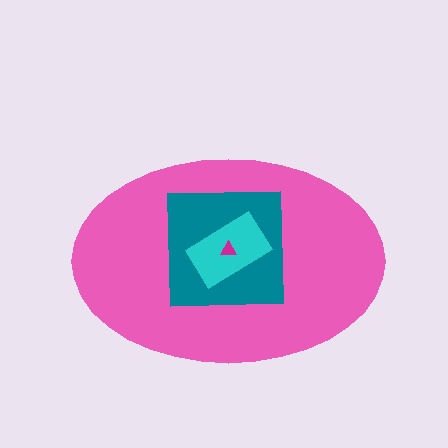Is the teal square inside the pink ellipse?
Yes.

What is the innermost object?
The magenta triangle.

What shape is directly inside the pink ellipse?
The teal square.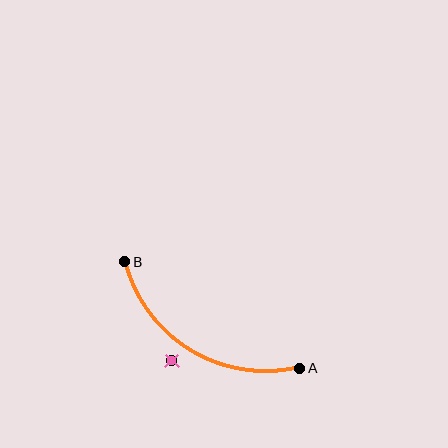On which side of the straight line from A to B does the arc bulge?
The arc bulges below the straight line connecting A and B.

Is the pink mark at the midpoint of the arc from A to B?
No — the pink mark does not lie on the arc at all. It sits slightly outside the curve.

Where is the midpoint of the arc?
The arc midpoint is the point on the curve farthest from the straight line joining A and B. It sits below that line.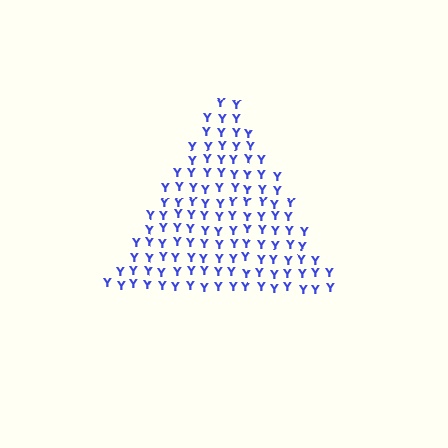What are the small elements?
The small elements are letter Y's.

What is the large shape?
The large shape is a triangle.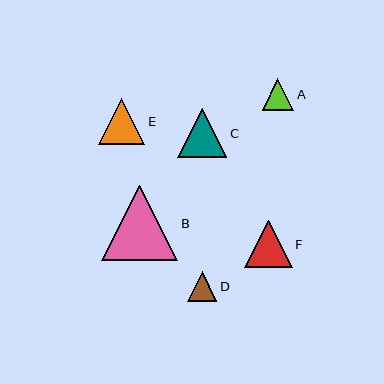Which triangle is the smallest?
Triangle D is the smallest with a size of approximately 29 pixels.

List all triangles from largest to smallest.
From largest to smallest: B, C, F, E, A, D.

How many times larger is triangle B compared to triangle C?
Triangle B is approximately 1.5 times the size of triangle C.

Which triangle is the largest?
Triangle B is the largest with a size of approximately 76 pixels.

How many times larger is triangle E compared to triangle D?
Triangle E is approximately 1.6 times the size of triangle D.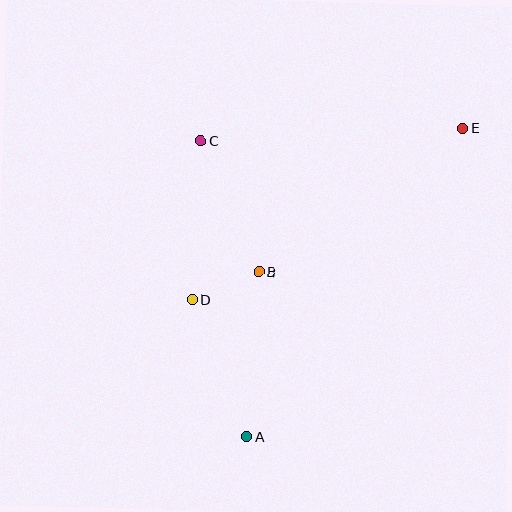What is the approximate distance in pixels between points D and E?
The distance between D and E is approximately 320 pixels.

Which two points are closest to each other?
Points B and D are closest to each other.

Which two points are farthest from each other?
Points A and E are farthest from each other.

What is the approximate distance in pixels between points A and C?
The distance between A and C is approximately 300 pixels.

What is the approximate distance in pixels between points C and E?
The distance between C and E is approximately 262 pixels.